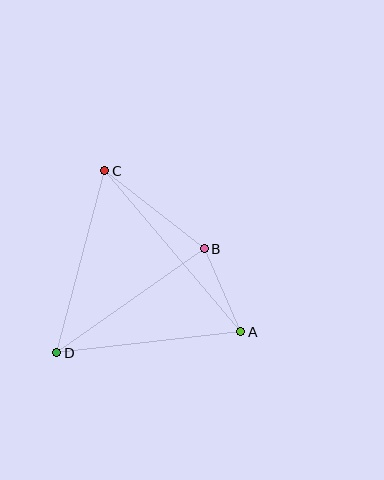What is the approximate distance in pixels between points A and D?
The distance between A and D is approximately 185 pixels.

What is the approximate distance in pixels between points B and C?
The distance between B and C is approximately 127 pixels.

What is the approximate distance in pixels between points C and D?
The distance between C and D is approximately 188 pixels.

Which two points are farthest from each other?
Points A and C are farthest from each other.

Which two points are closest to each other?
Points A and B are closest to each other.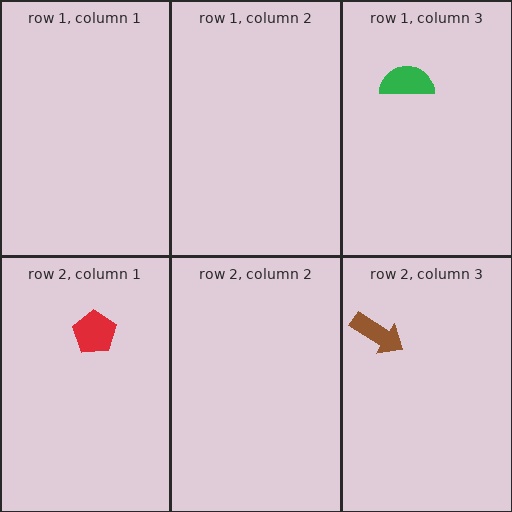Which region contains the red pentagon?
The row 2, column 1 region.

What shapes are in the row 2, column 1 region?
The red pentagon.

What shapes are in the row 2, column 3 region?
The brown arrow.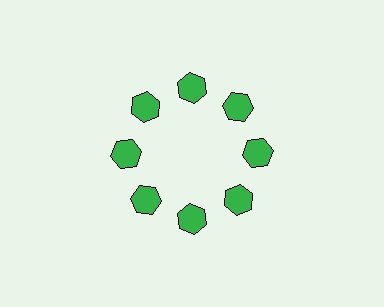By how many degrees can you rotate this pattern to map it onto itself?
The pattern maps onto itself every 45 degrees of rotation.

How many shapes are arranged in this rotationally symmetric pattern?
There are 8 shapes, arranged in 8 groups of 1.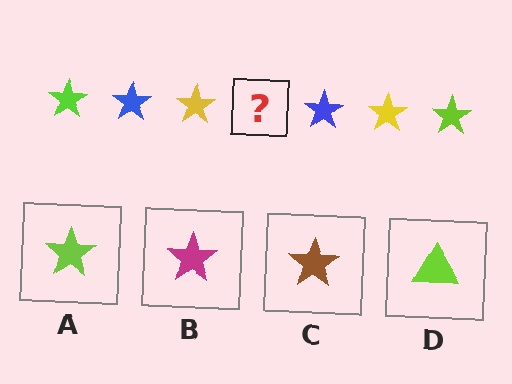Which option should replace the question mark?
Option A.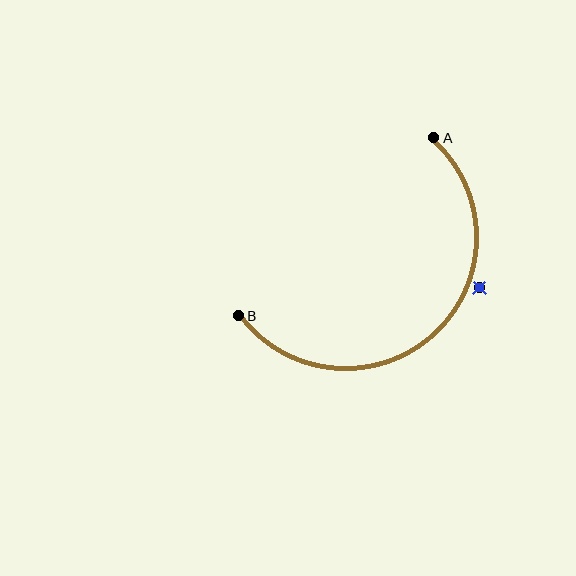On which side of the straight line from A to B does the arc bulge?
The arc bulges below and to the right of the straight line connecting A and B.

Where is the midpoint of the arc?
The arc midpoint is the point on the curve farthest from the straight line joining A and B. It sits below and to the right of that line.